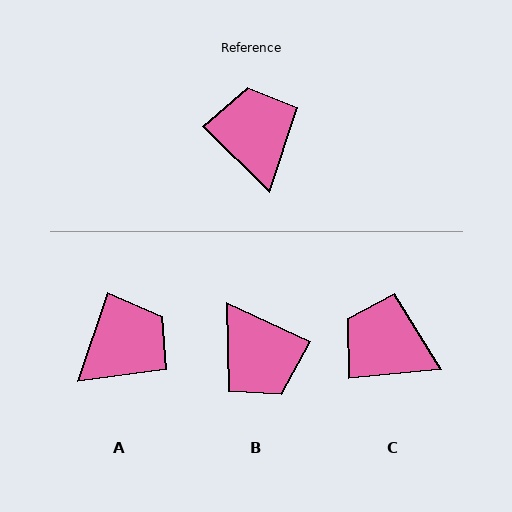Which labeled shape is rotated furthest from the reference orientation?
B, about 160 degrees away.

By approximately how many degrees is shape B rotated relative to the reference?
Approximately 160 degrees clockwise.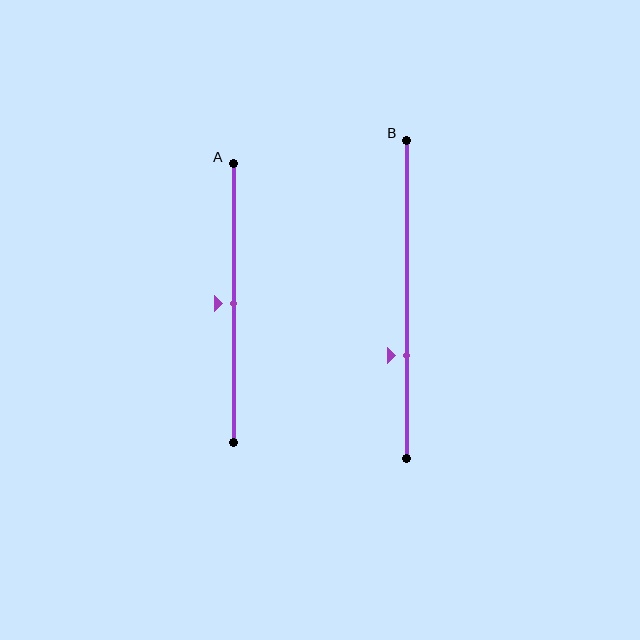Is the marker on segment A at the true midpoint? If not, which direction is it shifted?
Yes, the marker on segment A is at the true midpoint.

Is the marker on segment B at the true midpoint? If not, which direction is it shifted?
No, the marker on segment B is shifted downward by about 18% of the segment length.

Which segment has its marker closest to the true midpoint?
Segment A has its marker closest to the true midpoint.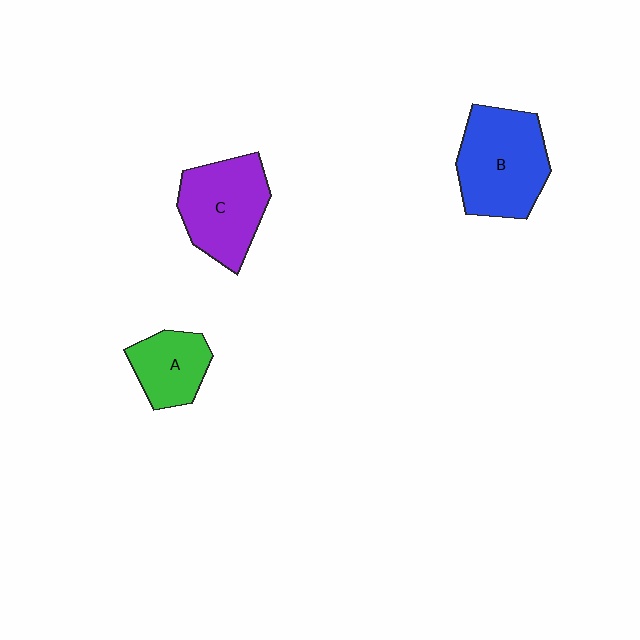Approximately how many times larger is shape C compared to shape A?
Approximately 1.5 times.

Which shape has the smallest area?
Shape A (green).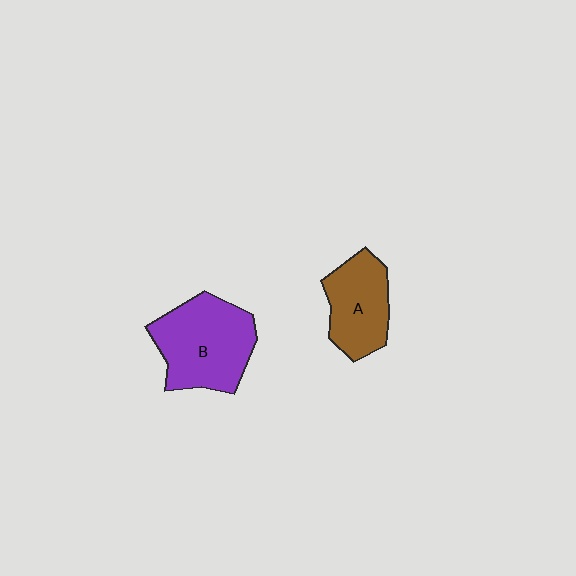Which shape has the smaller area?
Shape A (brown).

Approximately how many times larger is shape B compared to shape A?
Approximately 1.4 times.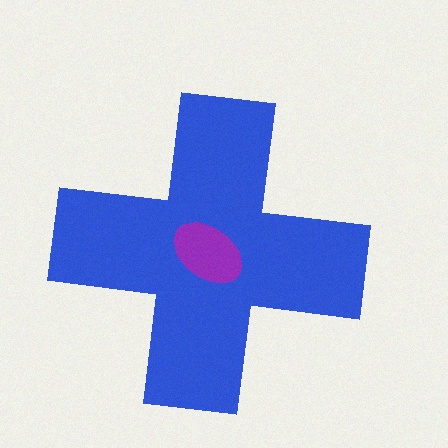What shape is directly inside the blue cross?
The purple ellipse.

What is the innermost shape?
The purple ellipse.